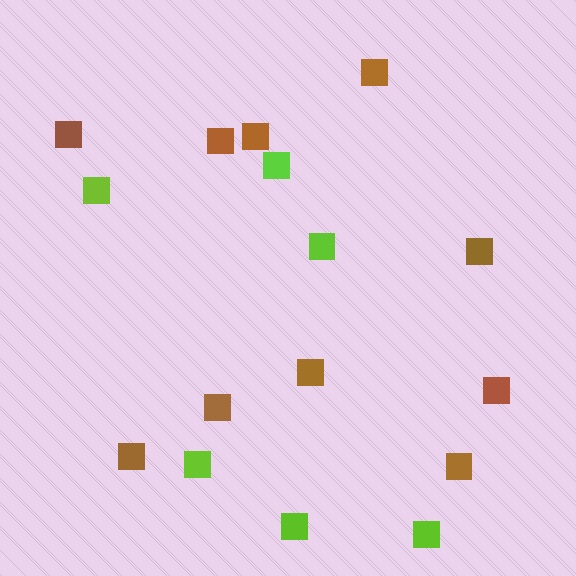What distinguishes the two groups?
There are 2 groups: one group of brown squares (10) and one group of lime squares (6).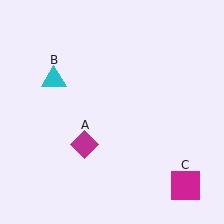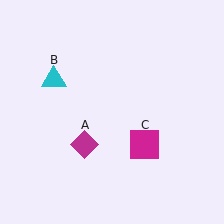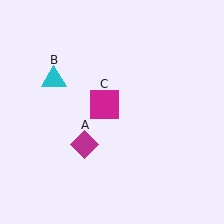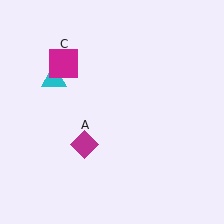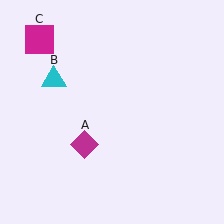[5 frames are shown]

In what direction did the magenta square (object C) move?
The magenta square (object C) moved up and to the left.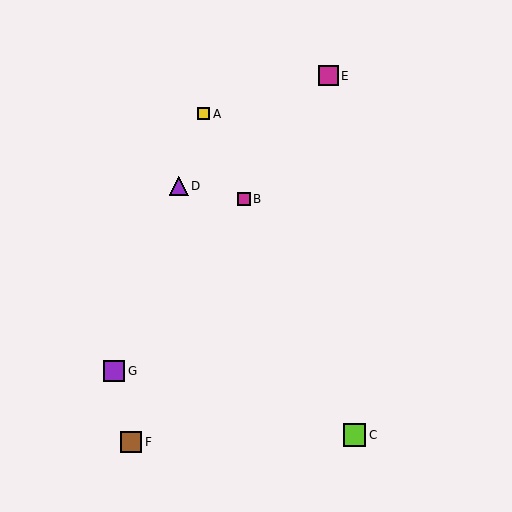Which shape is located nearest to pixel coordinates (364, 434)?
The lime square (labeled C) at (355, 435) is nearest to that location.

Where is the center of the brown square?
The center of the brown square is at (131, 442).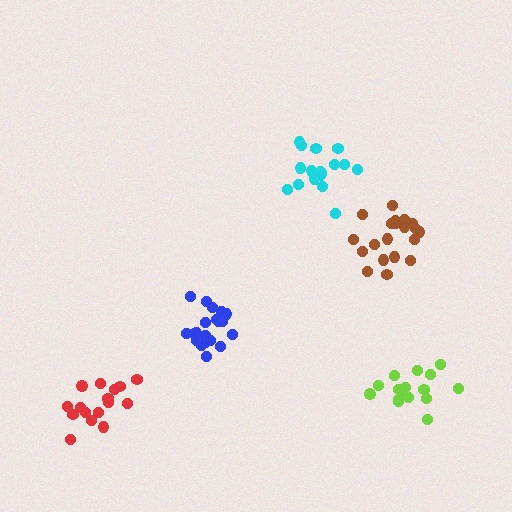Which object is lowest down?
The red cluster is bottommost.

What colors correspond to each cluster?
The clusters are colored: blue, cyan, lime, brown, red.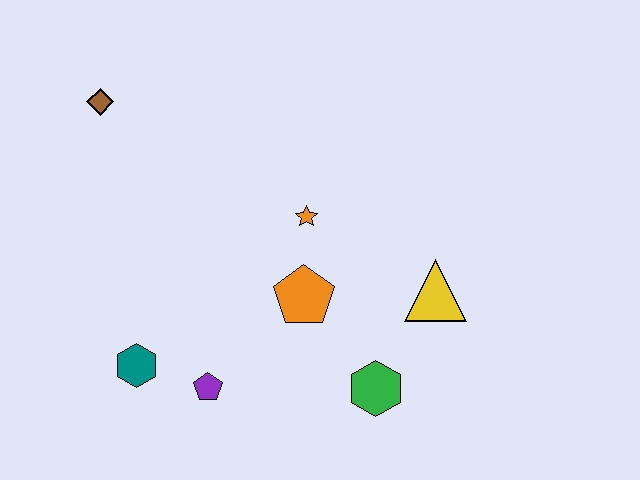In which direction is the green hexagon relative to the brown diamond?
The green hexagon is below the brown diamond.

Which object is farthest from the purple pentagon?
The brown diamond is farthest from the purple pentagon.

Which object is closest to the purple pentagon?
The teal hexagon is closest to the purple pentagon.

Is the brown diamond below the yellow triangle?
No